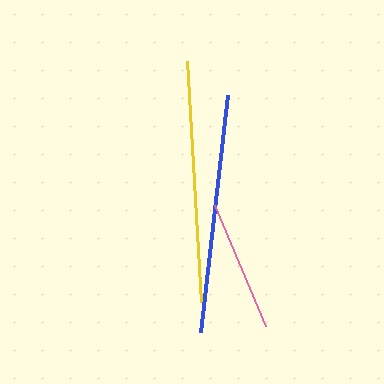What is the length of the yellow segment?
The yellow segment is approximately 241 pixels long.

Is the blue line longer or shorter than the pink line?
The blue line is longer than the pink line.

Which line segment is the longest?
The yellow line is the longest at approximately 241 pixels.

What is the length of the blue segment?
The blue segment is approximately 239 pixels long.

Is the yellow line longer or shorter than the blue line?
The yellow line is longer than the blue line.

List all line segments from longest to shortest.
From longest to shortest: yellow, blue, pink.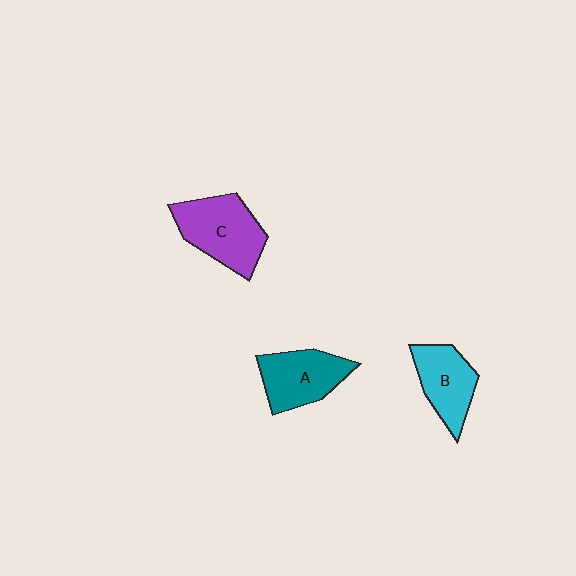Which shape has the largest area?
Shape C (purple).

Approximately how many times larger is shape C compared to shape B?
Approximately 1.3 times.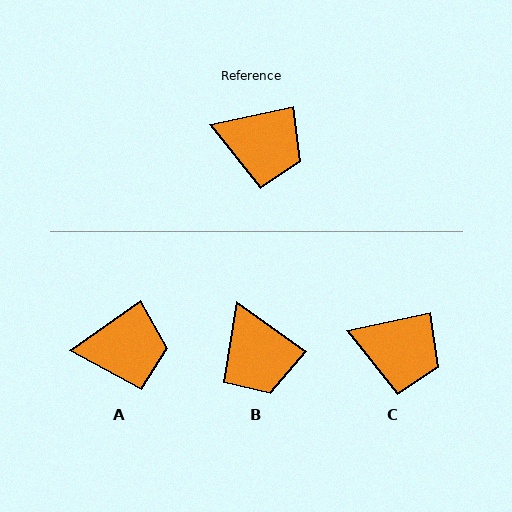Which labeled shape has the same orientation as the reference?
C.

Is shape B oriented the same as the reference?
No, it is off by about 48 degrees.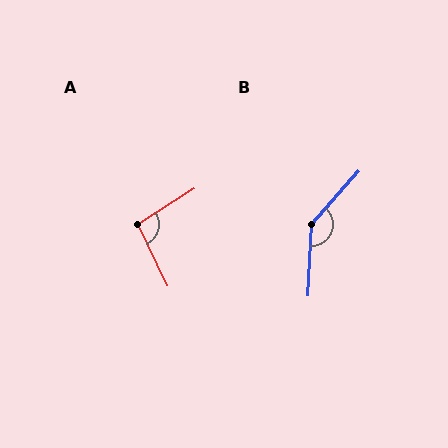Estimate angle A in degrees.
Approximately 97 degrees.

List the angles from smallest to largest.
A (97°), B (141°).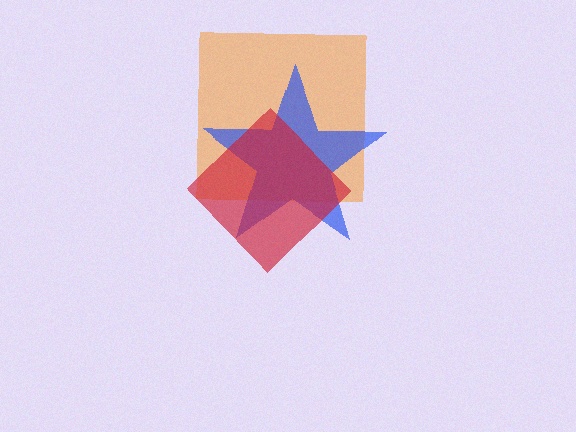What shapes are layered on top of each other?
The layered shapes are: an orange square, a blue star, a red diamond.